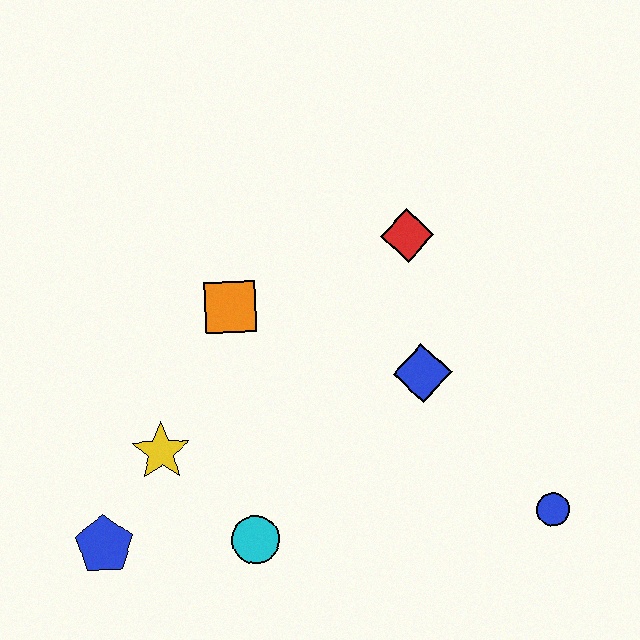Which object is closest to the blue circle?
The blue diamond is closest to the blue circle.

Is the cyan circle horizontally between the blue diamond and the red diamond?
No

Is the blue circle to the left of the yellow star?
No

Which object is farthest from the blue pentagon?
The blue circle is farthest from the blue pentagon.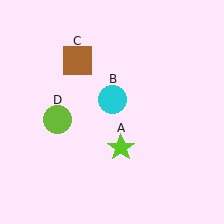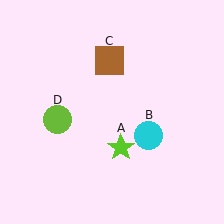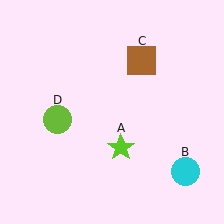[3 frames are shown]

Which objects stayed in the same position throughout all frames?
Lime star (object A) and lime circle (object D) remained stationary.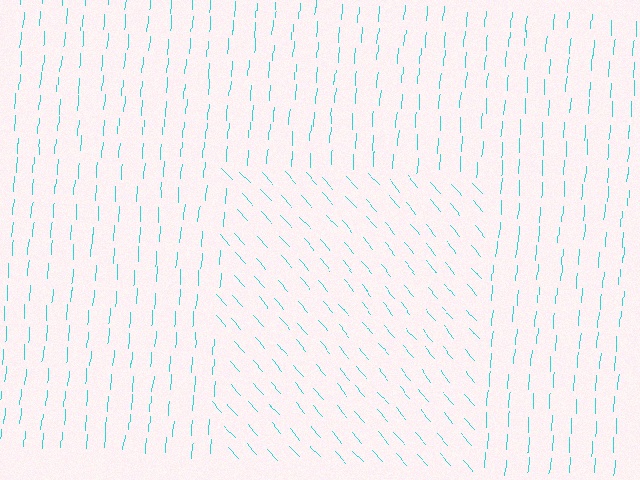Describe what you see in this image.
The image is filled with small cyan line segments. A rectangle region in the image has lines oriented differently from the surrounding lines, creating a visible texture boundary.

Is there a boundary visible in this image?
Yes, there is a texture boundary formed by a change in line orientation.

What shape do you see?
I see a rectangle.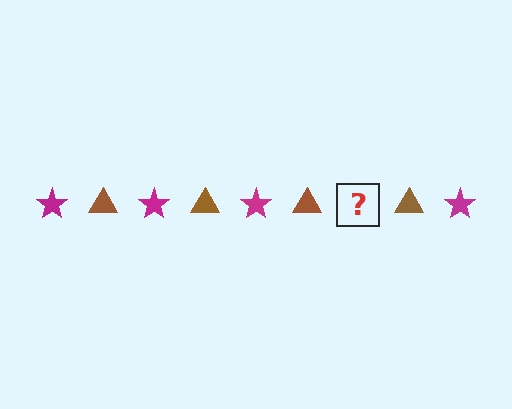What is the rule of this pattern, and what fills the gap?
The rule is that the pattern alternates between magenta star and brown triangle. The gap should be filled with a magenta star.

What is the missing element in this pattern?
The missing element is a magenta star.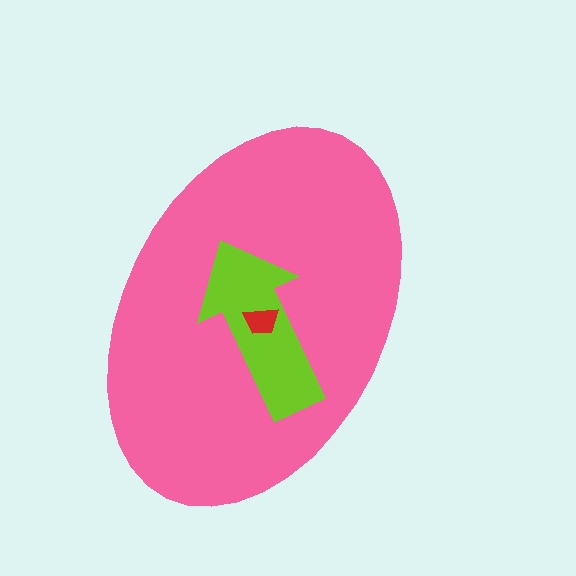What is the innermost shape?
The red trapezoid.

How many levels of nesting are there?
3.